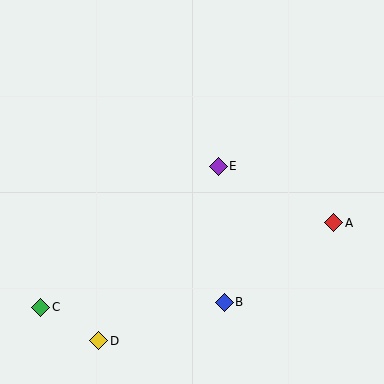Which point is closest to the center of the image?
Point E at (218, 166) is closest to the center.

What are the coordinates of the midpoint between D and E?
The midpoint between D and E is at (159, 254).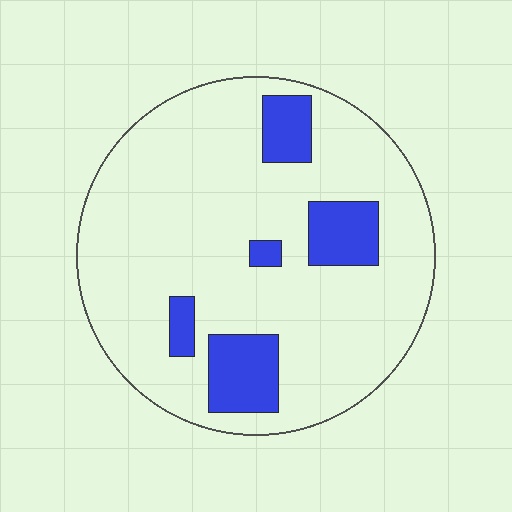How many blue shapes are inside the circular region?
5.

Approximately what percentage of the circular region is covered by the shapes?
Approximately 15%.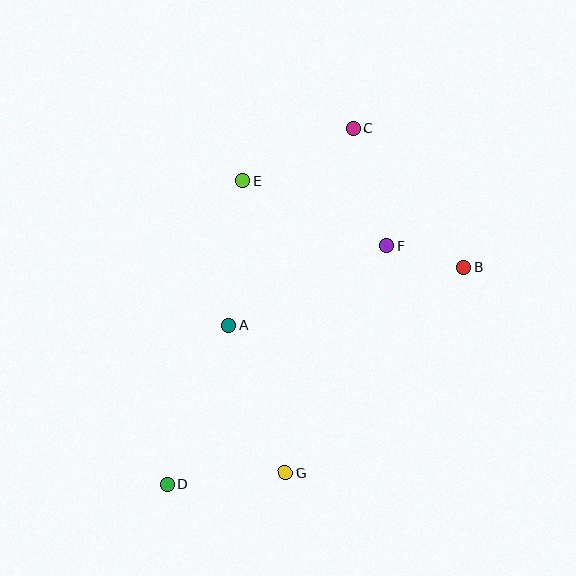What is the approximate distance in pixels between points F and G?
The distance between F and G is approximately 249 pixels.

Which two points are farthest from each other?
Points C and D are farthest from each other.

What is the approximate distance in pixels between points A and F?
The distance between A and F is approximately 177 pixels.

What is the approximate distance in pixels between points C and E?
The distance between C and E is approximately 122 pixels.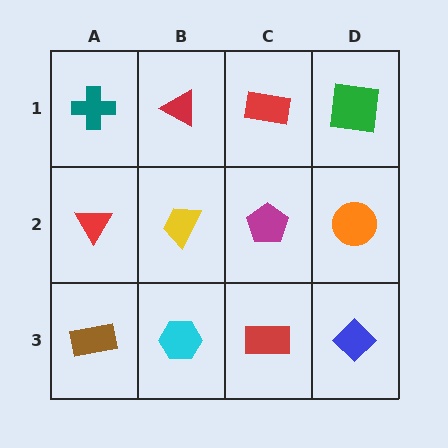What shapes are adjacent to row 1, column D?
An orange circle (row 2, column D), a red rectangle (row 1, column C).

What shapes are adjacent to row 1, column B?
A yellow trapezoid (row 2, column B), a teal cross (row 1, column A), a red rectangle (row 1, column C).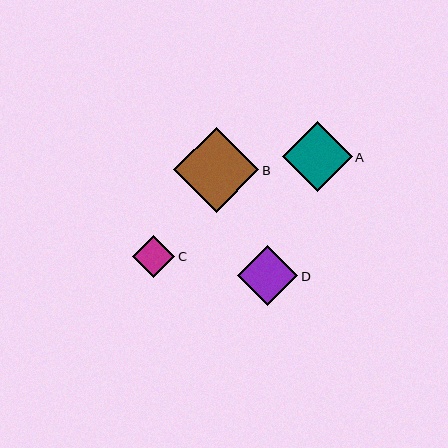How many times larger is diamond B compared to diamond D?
Diamond B is approximately 1.4 times the size of diamond D.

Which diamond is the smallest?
Diamond C is the smallest with a size of approximately 42 pixels.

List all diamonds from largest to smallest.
From largest to smallest: B, A, D, C.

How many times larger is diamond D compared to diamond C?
Diamond D is approximately 1.4 times the size of diamond C.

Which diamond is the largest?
Diamond B is the largest with a size of approximately 85 pixels.